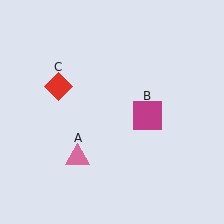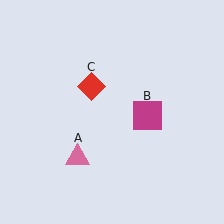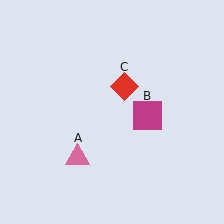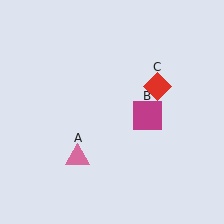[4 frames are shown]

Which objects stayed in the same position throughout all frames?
Pink triangle (object A) and magenta square (object B) remained stationary.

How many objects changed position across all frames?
1 object changed position: red diamond (object C).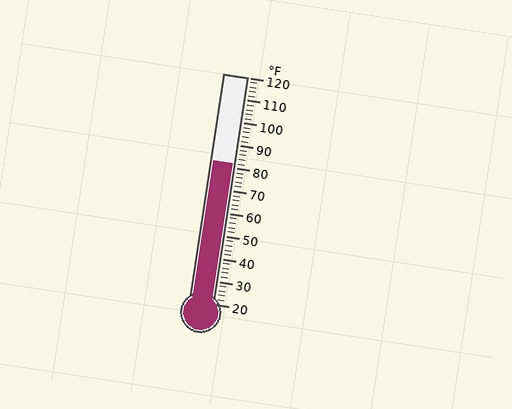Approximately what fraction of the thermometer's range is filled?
The thermometer is filled to approximately 60% of its range.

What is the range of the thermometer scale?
The thermometer scale ranges from 20°F to 120°F.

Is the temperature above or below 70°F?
The temperature is above 70°F.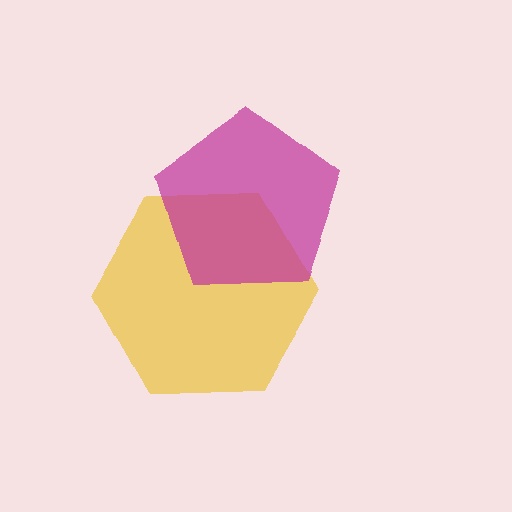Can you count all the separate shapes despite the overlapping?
Yes, there are 2 separate shapes.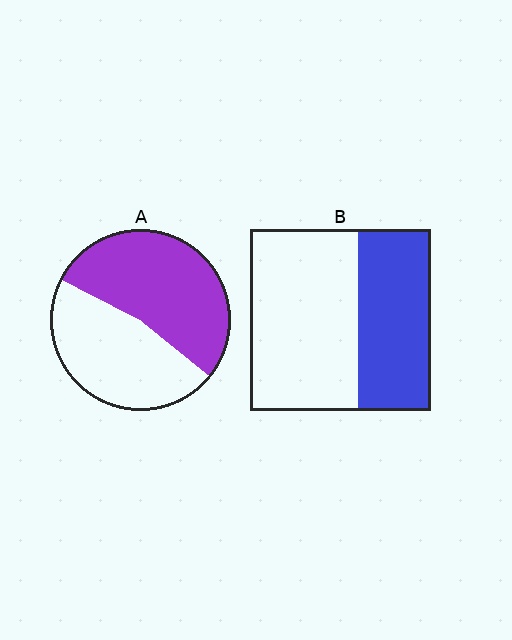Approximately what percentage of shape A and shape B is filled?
A is approximately 55% and B is approximately 40%.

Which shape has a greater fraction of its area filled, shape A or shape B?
Shape A.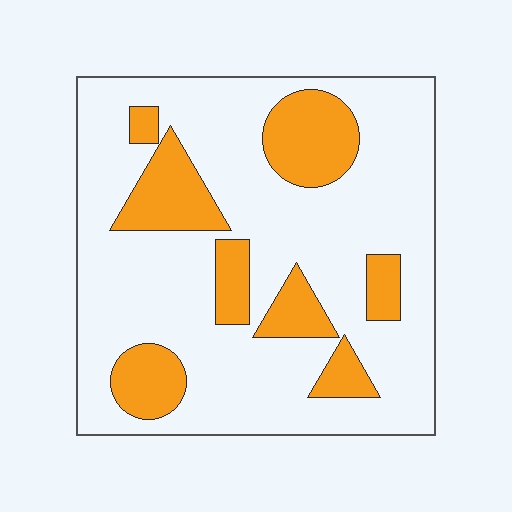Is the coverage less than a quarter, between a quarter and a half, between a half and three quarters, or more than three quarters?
Less than a quarter.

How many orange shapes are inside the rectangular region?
8.